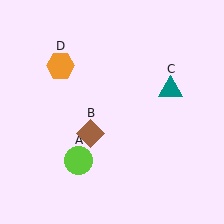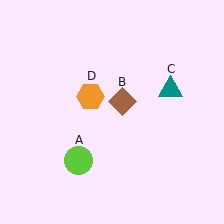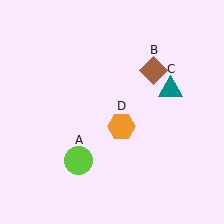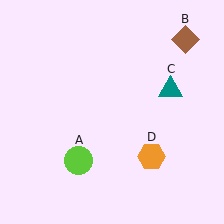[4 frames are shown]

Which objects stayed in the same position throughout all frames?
Lime circle (object A) and teal triangle (object C) remained stationary.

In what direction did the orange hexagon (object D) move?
The orange hexagon (object D) moved down and to the right.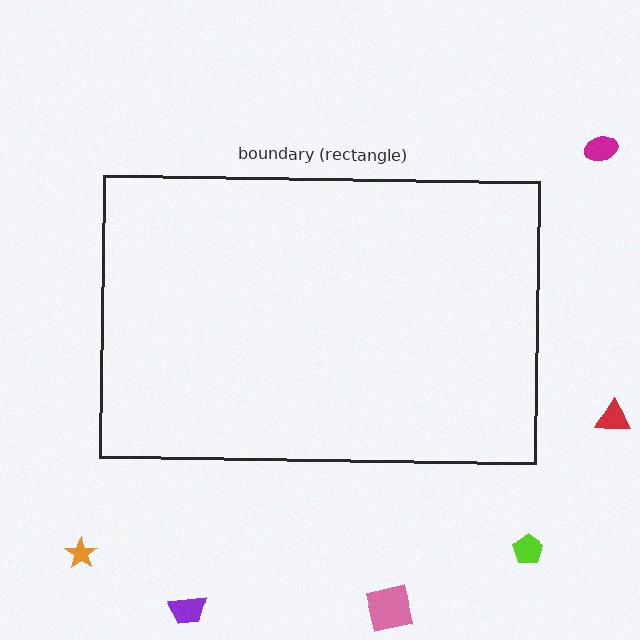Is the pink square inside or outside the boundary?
Outside.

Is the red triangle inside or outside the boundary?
Outside.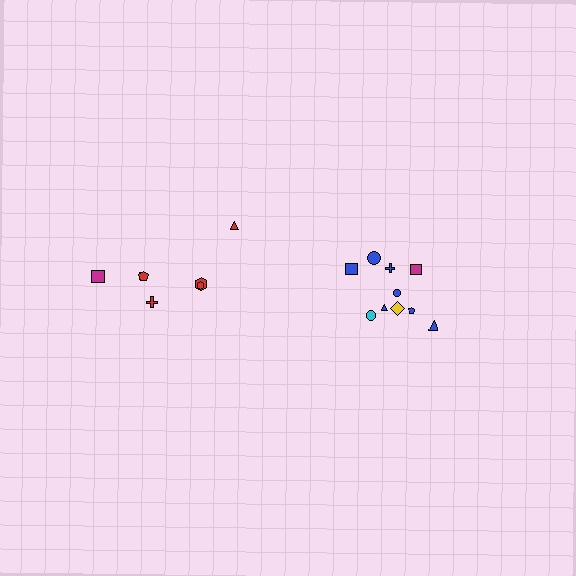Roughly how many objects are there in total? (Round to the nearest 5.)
Roughly 15 objects in total.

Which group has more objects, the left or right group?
The right group.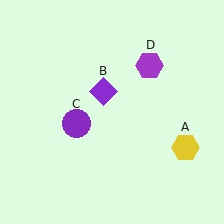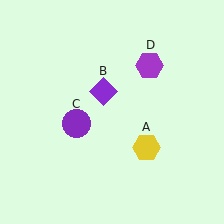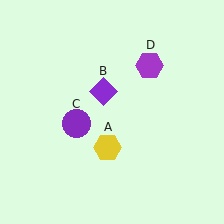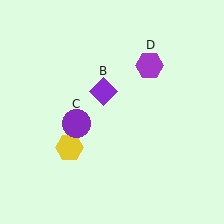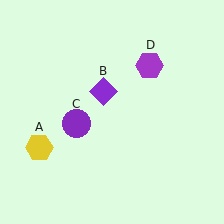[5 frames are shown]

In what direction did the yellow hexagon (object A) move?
The yellow hexagon (object A) moved left.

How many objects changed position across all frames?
1 object changed position: yellow hexagon (object A).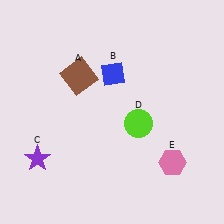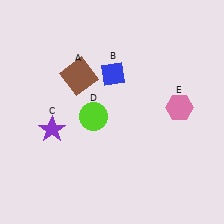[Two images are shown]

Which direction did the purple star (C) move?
The purple star (C) moved up.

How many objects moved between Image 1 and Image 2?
3 objects moved between the two images.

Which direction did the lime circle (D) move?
The lime circle (D) moved left.